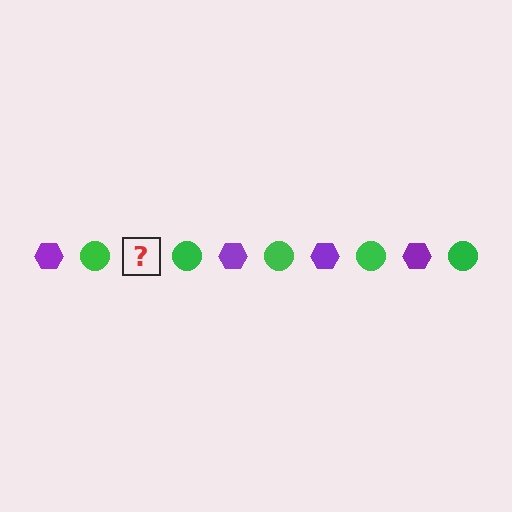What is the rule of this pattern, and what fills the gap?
The rule is that the pattern alternates between purple hexagon and green circle. The gap should be filled with a purple hexagon.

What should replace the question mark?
The question mark should be replaced with a purple hexagon.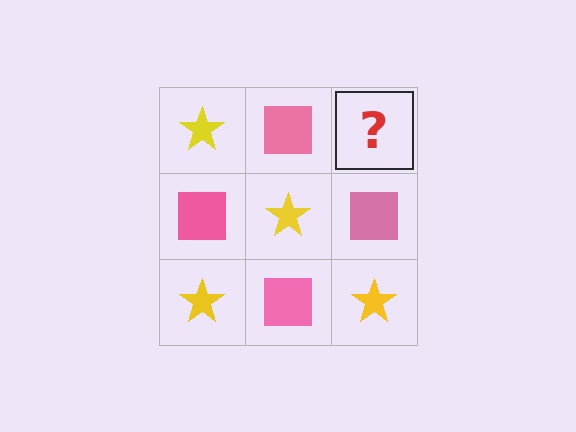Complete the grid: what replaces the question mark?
The question mark should be replaced with a yellow star.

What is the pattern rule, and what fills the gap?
The rule is that it alternates yellow star and pink square in a checkerboard pattern. The gap should be filled with a yellow star.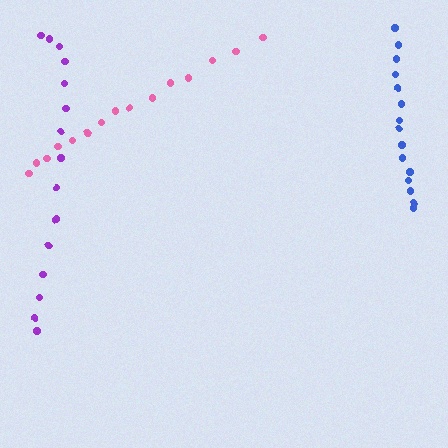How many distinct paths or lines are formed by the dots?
There are 3 distinct paths.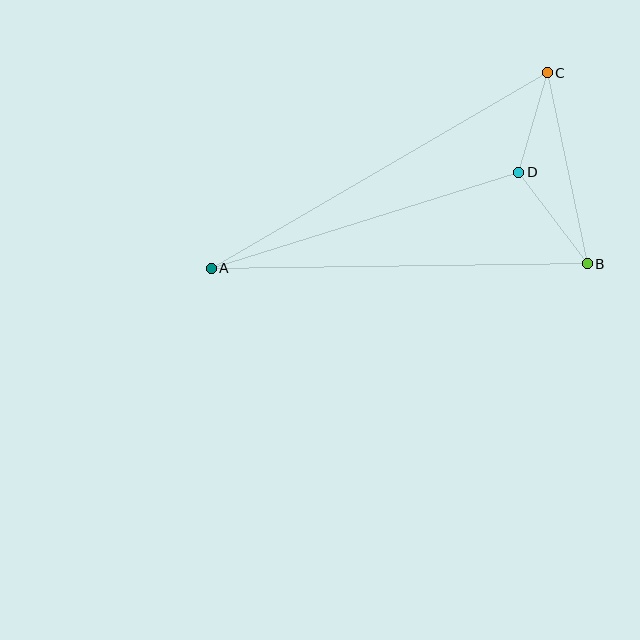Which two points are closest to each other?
Points C and D are closest to each other.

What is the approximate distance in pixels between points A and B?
The distance between A and B is approximately 376 pixels.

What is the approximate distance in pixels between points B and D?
The distance between B and D is approximately 114 pixels.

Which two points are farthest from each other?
Points A and C are farthest from each other.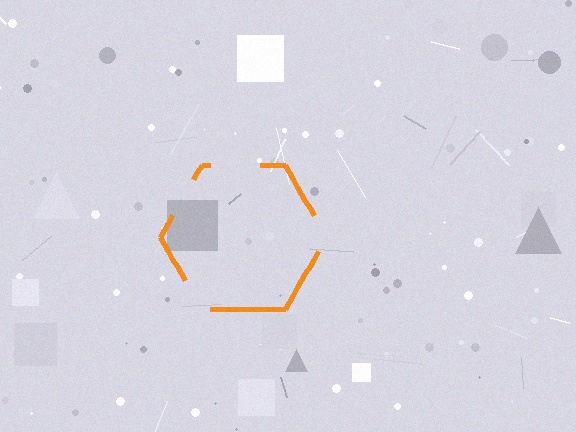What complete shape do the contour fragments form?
The contour fragments form a hexagon.